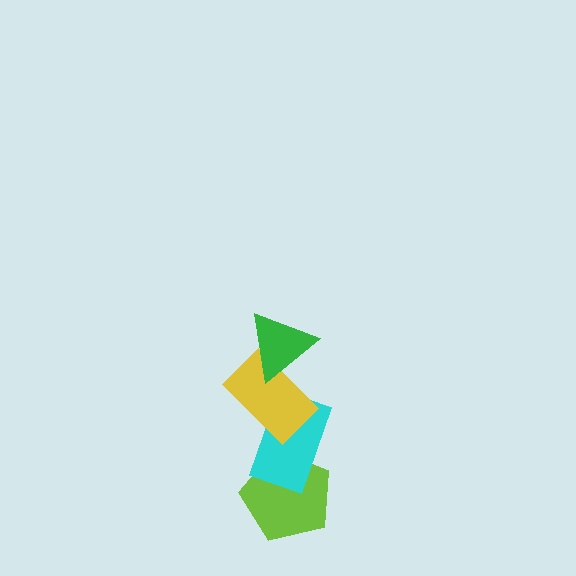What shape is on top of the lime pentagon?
The cyan rectangle is on top of the lime pentagon.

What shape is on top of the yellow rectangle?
The green triangle is on top of the yellow rectangle.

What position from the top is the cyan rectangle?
The cyan rectangle is 3rd from the top.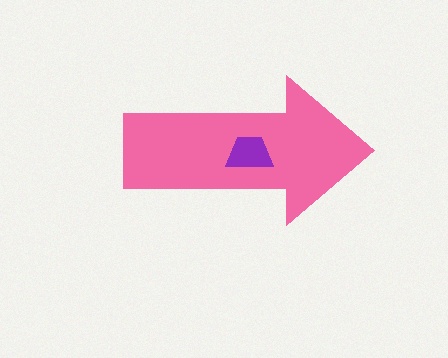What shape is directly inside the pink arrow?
The purple trapezoid.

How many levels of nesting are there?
2.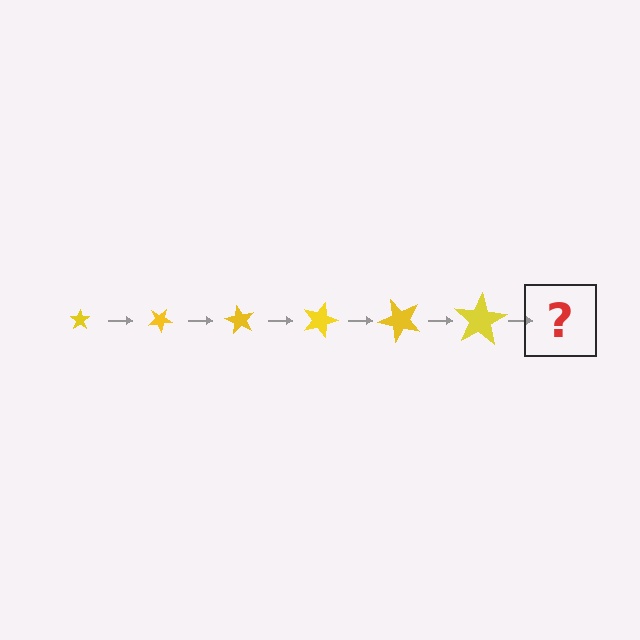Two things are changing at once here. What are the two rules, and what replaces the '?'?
The two rules are that the star grows larger each step and it rotates 30 degrees each step. The '?' should be a star, larger than the previous one and rotated 180 degrees from the start.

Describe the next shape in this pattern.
It should be a star, larger than the previous one and rotated 180 degrees from the start.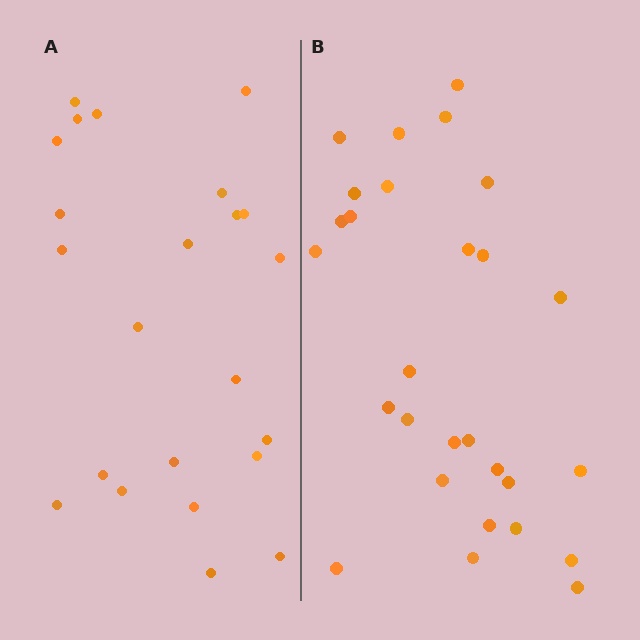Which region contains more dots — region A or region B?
Region B (the right region) has more dots.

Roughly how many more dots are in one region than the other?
Region B has about 5 more dots than region A.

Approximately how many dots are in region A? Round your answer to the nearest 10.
About 20 dots. (The exact count is 23, which rounds to 20.)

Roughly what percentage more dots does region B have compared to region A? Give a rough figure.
About 20% more.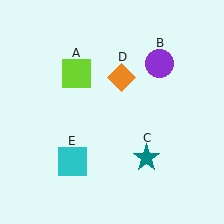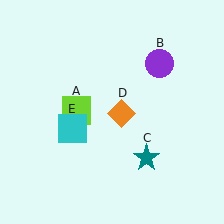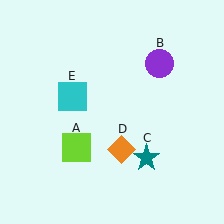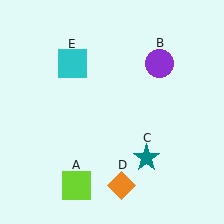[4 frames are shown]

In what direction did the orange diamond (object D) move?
The orange diamond (object D) moved down.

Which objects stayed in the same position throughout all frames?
Purple circle (object B) and teal star (object C) remained stationary.